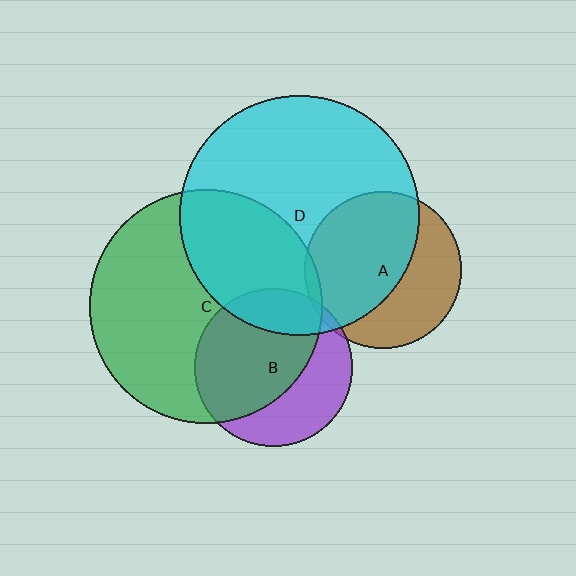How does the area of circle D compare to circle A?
Approximately 2.3 times.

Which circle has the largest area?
Circle D (cyan).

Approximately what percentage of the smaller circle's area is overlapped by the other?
Approximately 65%.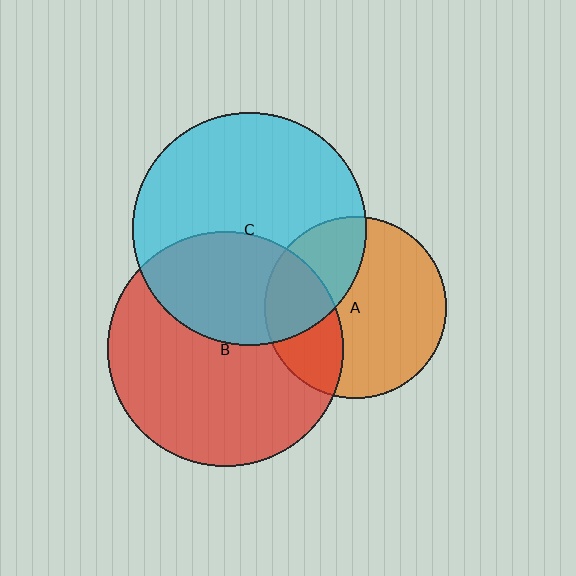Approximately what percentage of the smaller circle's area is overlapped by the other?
Approximately 30%.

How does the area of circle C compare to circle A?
Approximately 1.6 times.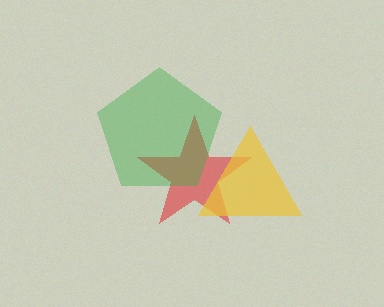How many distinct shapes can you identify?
There are 3 distinct shapes: a red star, a yellow triangle, a green pentagon.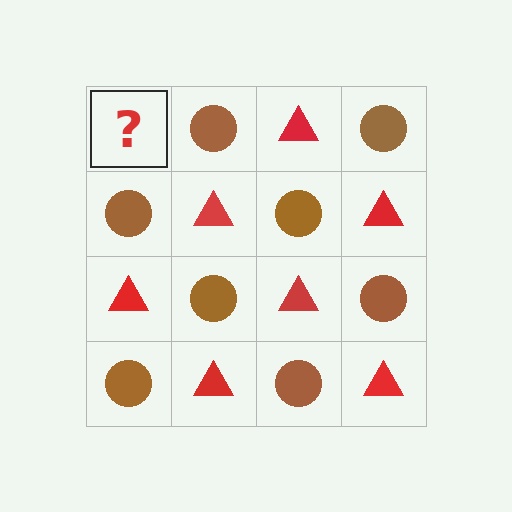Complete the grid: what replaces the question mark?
The question mark should be replaced with a red triangle.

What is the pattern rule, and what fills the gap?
The rule is that it alternates red triangle and brown circle in a checkerboard pattern. The gap should be filled with a red triangle.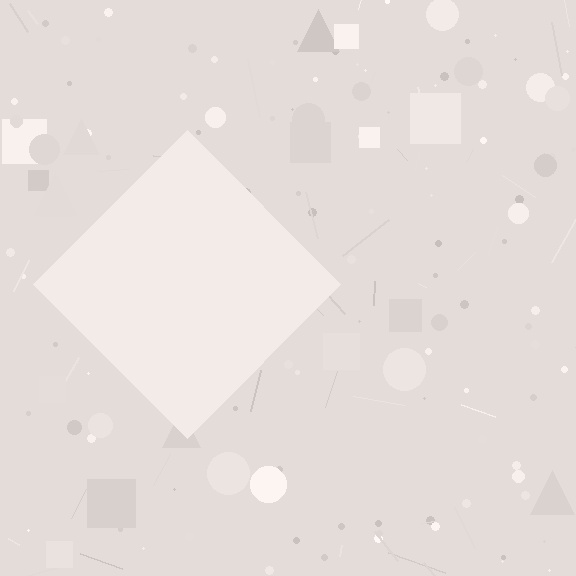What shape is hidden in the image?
A diamond is hidden in the image.